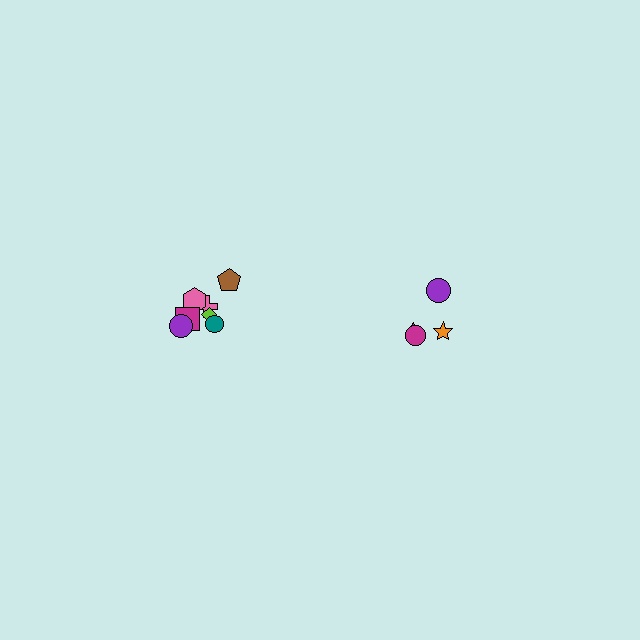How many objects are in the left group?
There are 7 objects.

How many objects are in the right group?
There are 4 objects.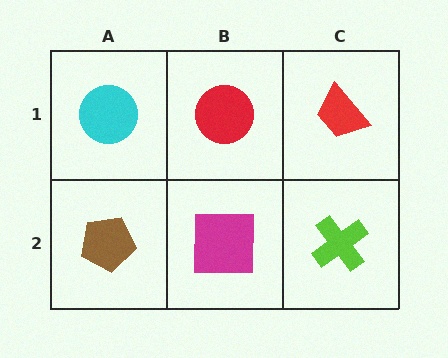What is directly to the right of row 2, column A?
A magenta square.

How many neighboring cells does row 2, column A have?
2.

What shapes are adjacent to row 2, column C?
A red trapezoid (row 1, column C), a magenta square (row 2, column B).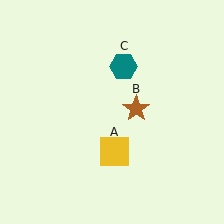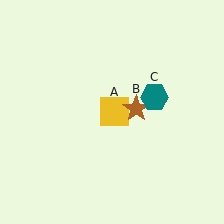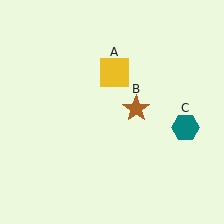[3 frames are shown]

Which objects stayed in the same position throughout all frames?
Brown star (object B) remained stationary.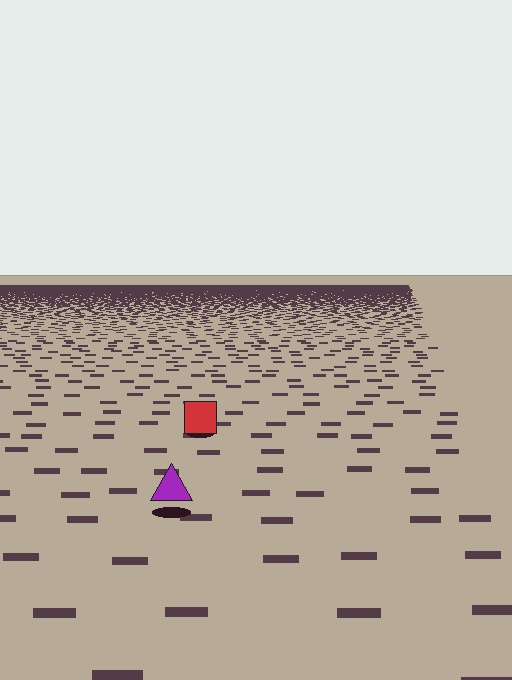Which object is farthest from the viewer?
The red square is farthest from the viewer. It appears smaller and the ground texture around it is denser.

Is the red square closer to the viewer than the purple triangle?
No. The purple triangle is closer — you can tell from the texture gradient: the ground texture is coarser near it.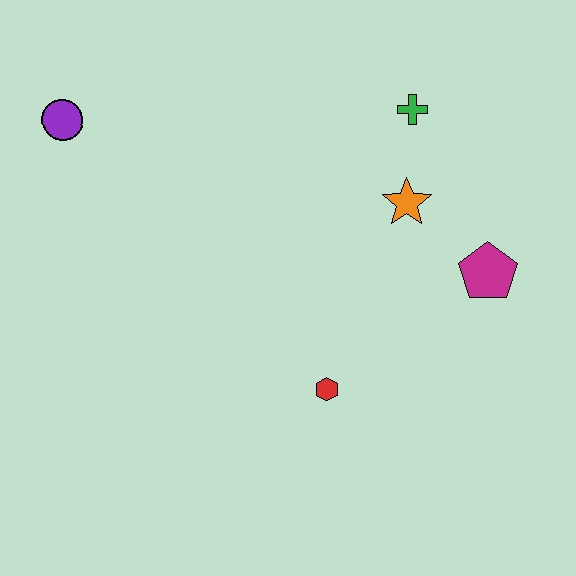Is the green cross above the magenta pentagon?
Yes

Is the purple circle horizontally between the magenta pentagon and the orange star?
No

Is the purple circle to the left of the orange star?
Yes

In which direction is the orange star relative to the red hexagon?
The orange star is above the red hexagon.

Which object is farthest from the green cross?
The purple circle is farthest from the green cross.